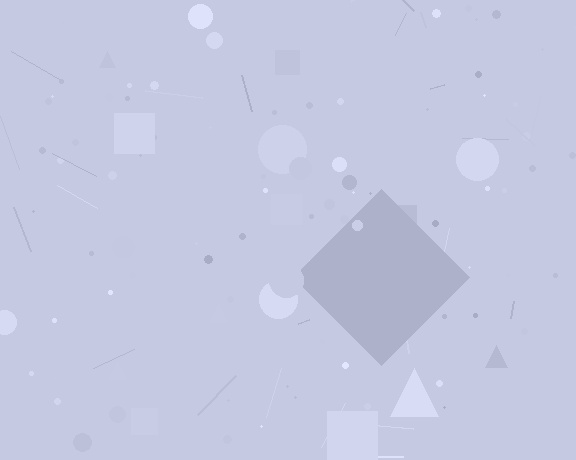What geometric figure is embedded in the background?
A diamond is embedded in the background.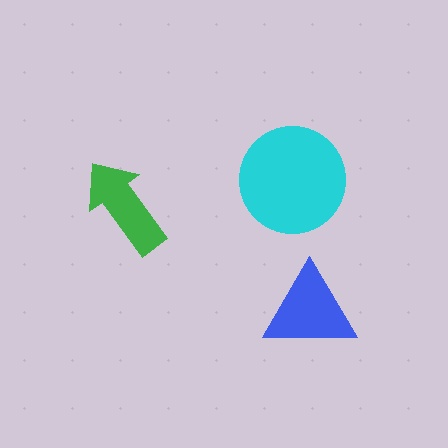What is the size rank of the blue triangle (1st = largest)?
2nd.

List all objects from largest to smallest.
The cyan circle, the blue triangle, the green arrow.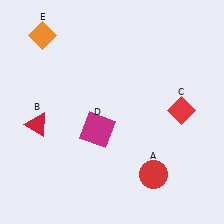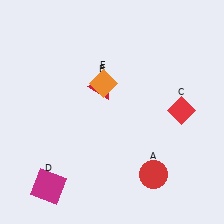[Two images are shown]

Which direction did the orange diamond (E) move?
The orange diamond (E) moved right.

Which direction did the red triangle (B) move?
The red triangle (B) moved right.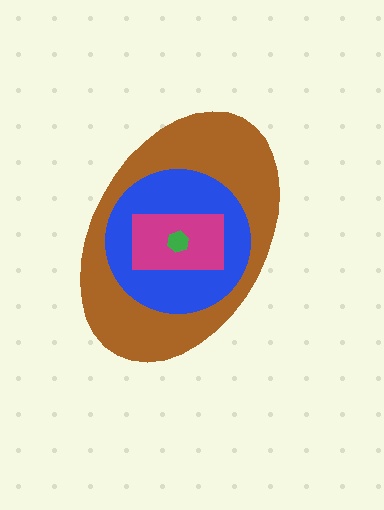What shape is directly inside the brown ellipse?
The blue circle.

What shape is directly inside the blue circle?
The magenta rectangle.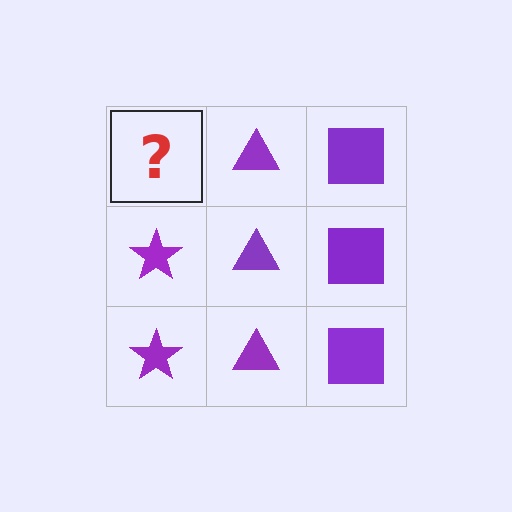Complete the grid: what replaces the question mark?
The question mark should be replaced with a purple star.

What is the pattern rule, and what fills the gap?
The rule is that each column has a consistent shape. The gap should be filled with a purple star.